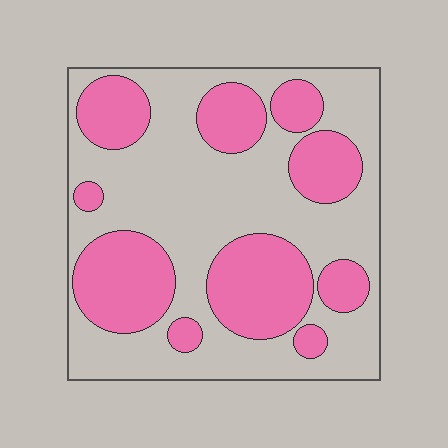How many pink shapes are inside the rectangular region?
10.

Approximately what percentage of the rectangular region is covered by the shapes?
Approximately 40%.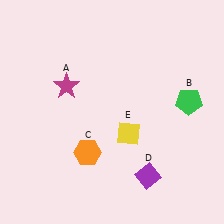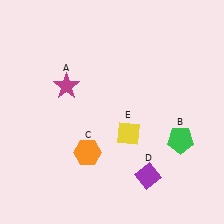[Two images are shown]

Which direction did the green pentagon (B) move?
The green pentagon (B) moved down.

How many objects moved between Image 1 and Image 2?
1 object moved between the two images.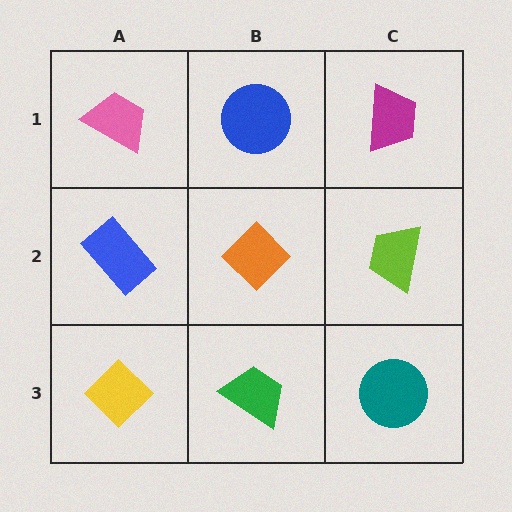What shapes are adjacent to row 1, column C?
A lime trapezoid (row 2, column C), a blue circle (row 1, column B).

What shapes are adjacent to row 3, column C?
A lime trapezoid (row 2, column C), a green trapezoid (row 3, column B).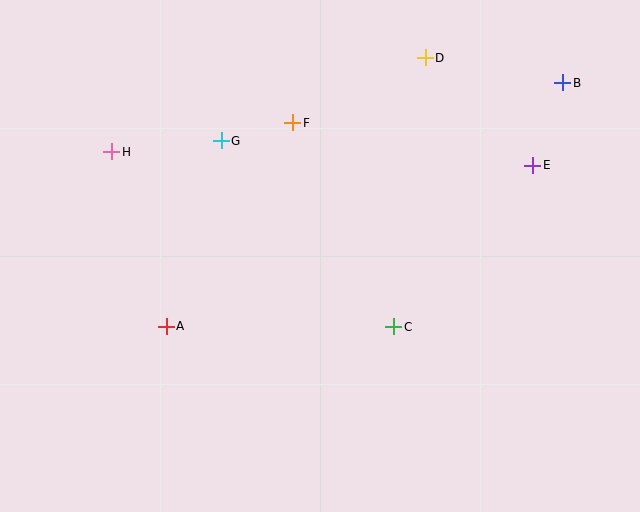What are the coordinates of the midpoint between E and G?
The midpoint between E and G is at (377, 153).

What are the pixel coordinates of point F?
Point F is at (293, 123).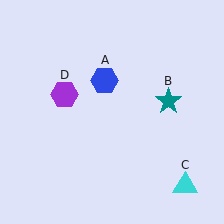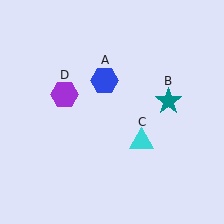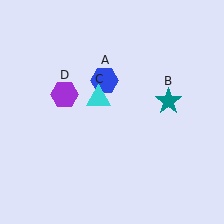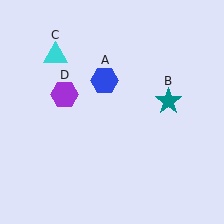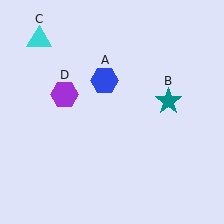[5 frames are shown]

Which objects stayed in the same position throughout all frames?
Blue hexagon (object A) and teal star (object B) and purple hexagon (object D) remained stationary.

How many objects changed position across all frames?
1 object changed position: cyan triangle (object C).